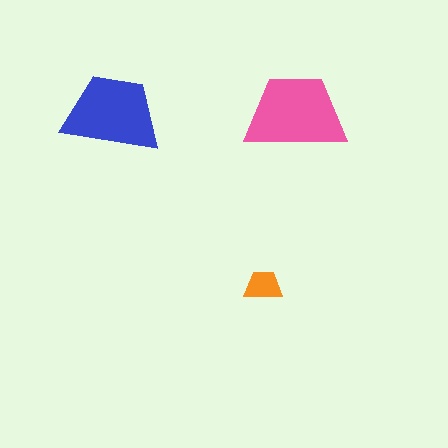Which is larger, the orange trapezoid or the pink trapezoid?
The pink one.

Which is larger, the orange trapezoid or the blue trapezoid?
The blue one.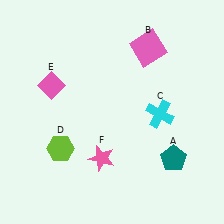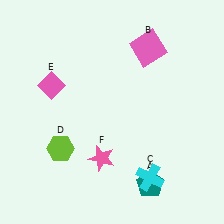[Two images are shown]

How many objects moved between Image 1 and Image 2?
2 objects moved between the two images.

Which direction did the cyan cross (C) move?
The cyan cross (C) moved down.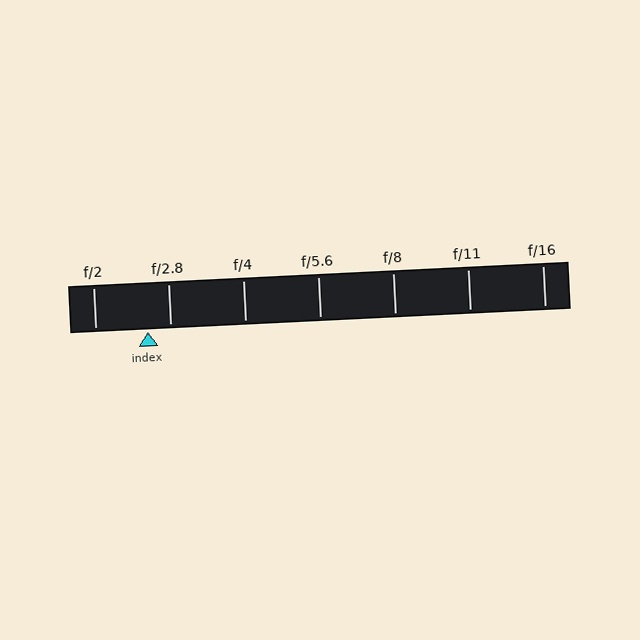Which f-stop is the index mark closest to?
The index mark is closest to f/2.8.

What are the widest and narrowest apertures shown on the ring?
The widest aperture shown is f/2 and the narrowest is f/16.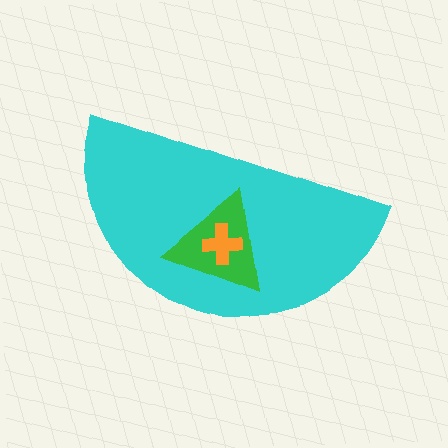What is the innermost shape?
The orange cross.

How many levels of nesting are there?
3.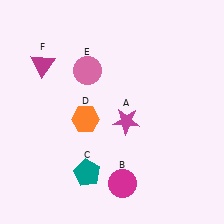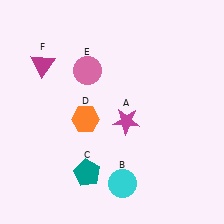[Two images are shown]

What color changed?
The circle (B) changed from magenta in Image 1 to cyan in Image 2.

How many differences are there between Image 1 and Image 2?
There is 1 difference between the two images.